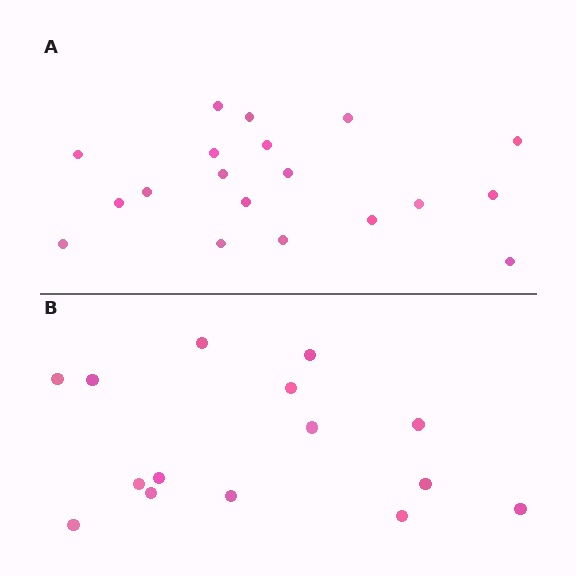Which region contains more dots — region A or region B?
Region A (the top region) has more dots.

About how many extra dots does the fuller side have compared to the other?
Region A has about 4 more dots than region B.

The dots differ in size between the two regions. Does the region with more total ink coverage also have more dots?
No. Region B has more total ink coverage because its dots are larger, but region A actually contains more individual dots. Total area can be misleading — the number of items is what matters here.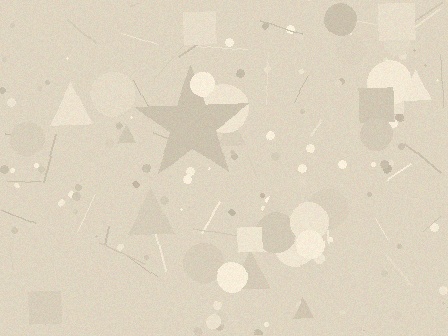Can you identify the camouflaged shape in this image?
The camouflaged shape is a star.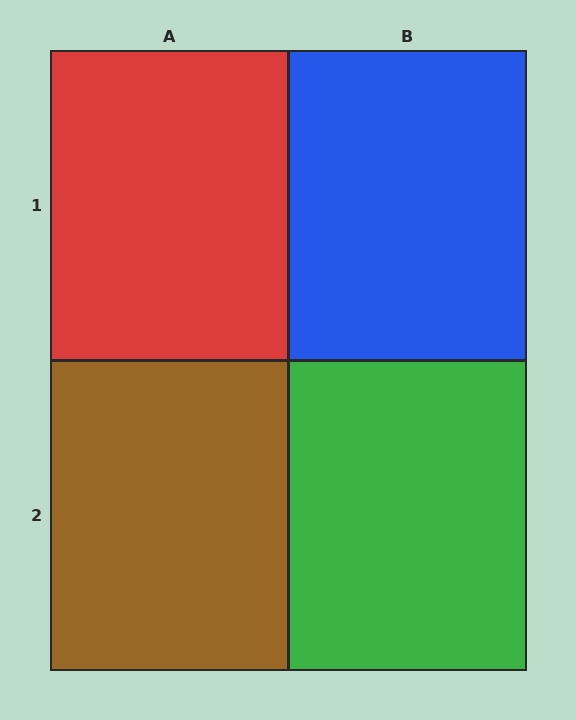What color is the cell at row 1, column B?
Blue.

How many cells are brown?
1 cell is brown.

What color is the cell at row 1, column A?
Red.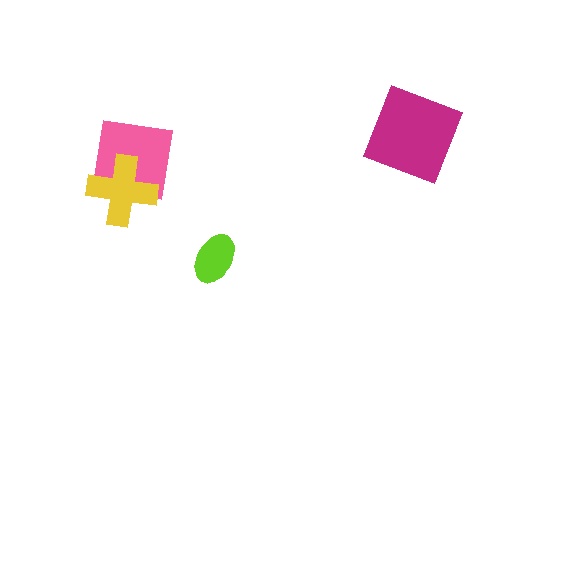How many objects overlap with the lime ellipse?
0 objects overlap with the lime ellipse.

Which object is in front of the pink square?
The yellow cross is in front of the pink square.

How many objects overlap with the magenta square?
0 objects overlap with the magenta square.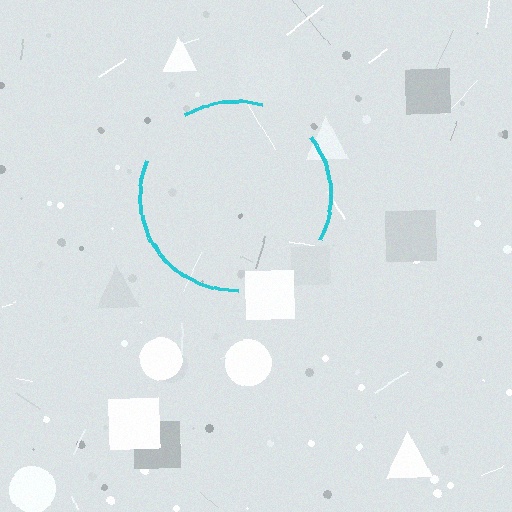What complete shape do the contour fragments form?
The contour fragments form a circle.